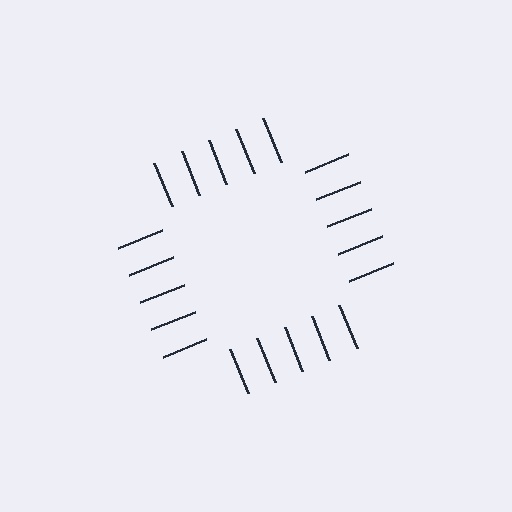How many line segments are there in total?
20 — 5 along each of the 4 edges.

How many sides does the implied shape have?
4 sides — the line-ends trace a square.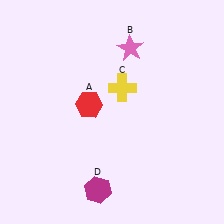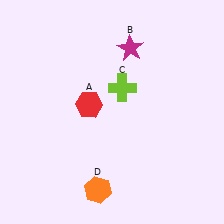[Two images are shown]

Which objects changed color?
B changed from pink to magenta. C changed from yellow to lime. D changed from magenta to orange.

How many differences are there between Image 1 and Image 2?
There are 3 differences between the two images.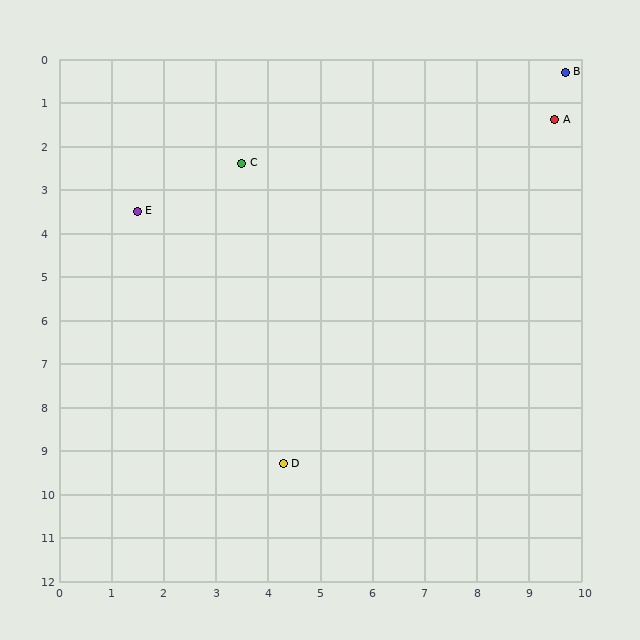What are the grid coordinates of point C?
Point C is at approximately (3.5, 2.4).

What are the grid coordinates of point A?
Point A is at approximately (9.5, 1.4).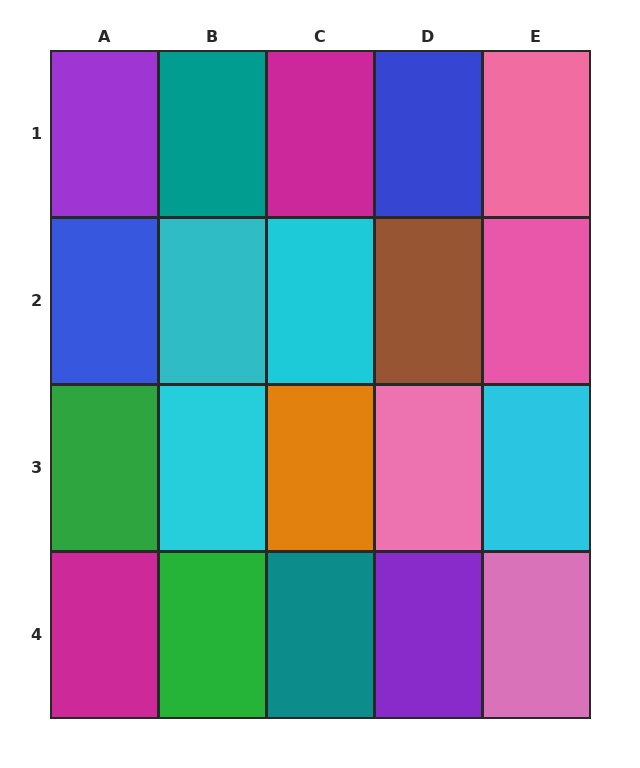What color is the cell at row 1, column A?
Purple.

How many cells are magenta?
2 cells are magenta.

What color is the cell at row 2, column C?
Cyan.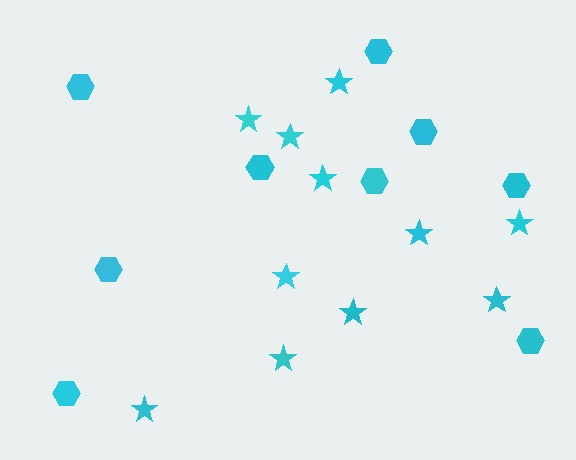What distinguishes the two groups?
There are 2 groups: one group of stars (11) and one group of hexagons (9).